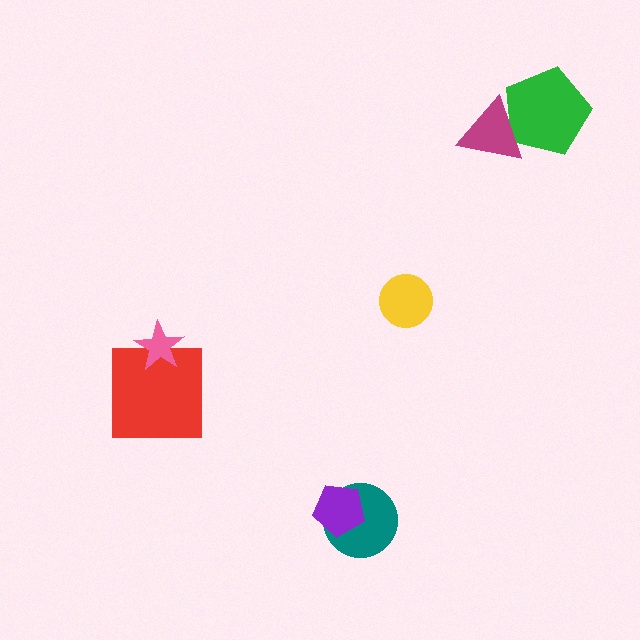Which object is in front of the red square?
The pink star is in front of the red square.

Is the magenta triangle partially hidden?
No, no other shape covers it.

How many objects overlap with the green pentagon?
1 object overlaps with the green pentagon.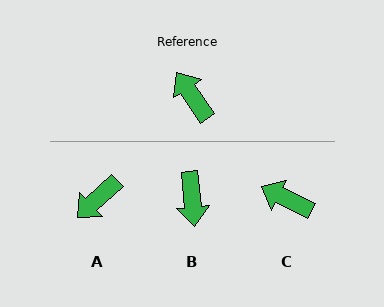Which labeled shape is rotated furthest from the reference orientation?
B, about 151 degrees away.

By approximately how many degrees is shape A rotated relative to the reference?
Approximately 99 degrees counter-clockwise.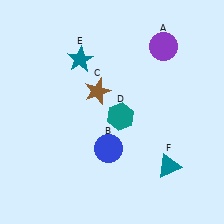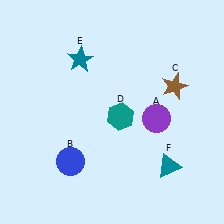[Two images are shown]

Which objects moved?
The objects that moved are: the purple circle (A), the blue circle (B), the brown star (C).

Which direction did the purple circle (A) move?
The purple circle (A) moved down.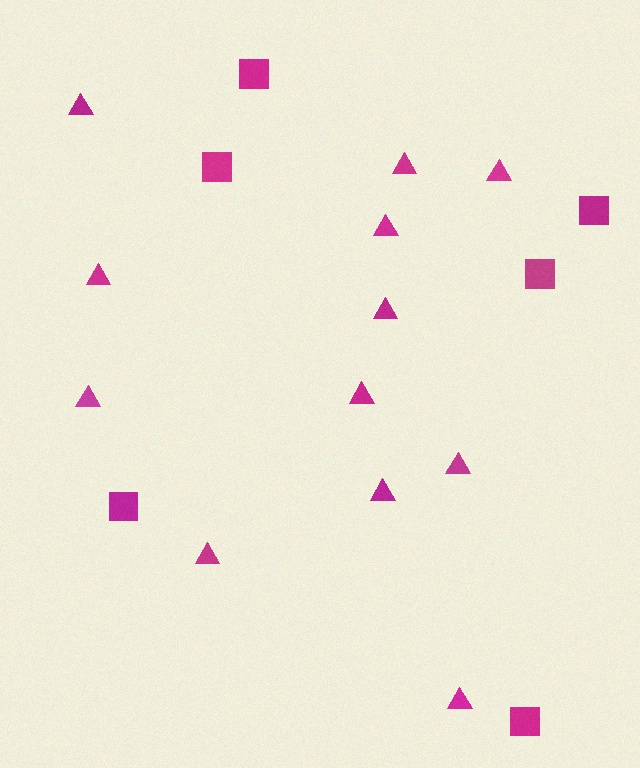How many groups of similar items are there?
There are 2 groups: one group of triangles (12) and one group of squares (6).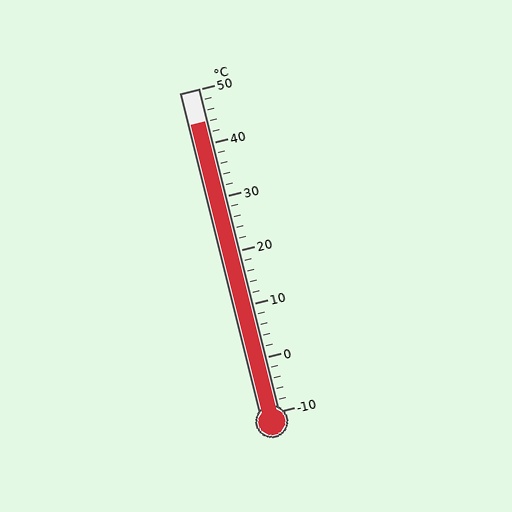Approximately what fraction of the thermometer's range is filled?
The thermometer is filled to approximately 90% of its range.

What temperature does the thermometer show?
The thermometer shows approximately 44°C.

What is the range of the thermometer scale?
The thermometer scale ranges from -10°C to 50°C.